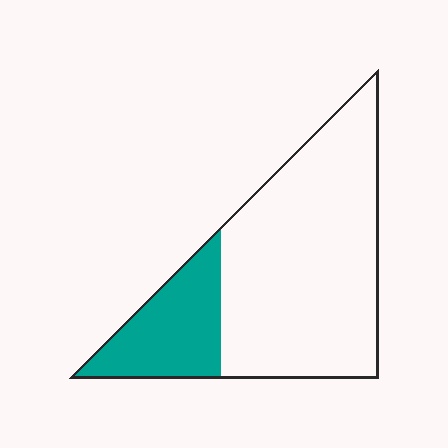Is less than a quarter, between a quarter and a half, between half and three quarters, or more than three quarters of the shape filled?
Less than a quarter.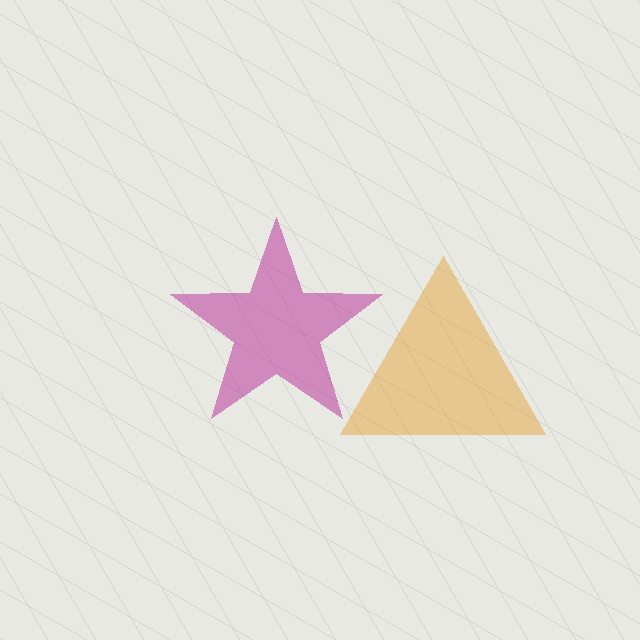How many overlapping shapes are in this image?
There are 2 overlapping shapes in the image.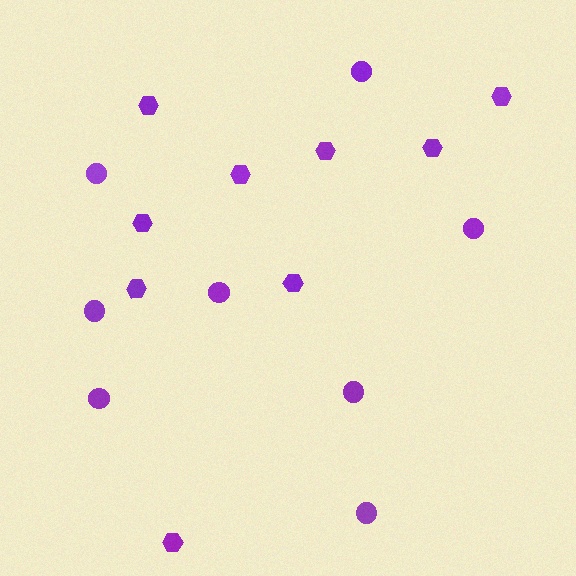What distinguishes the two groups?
There are 2 groups: one group of circles (8) and one group of hexagons (9).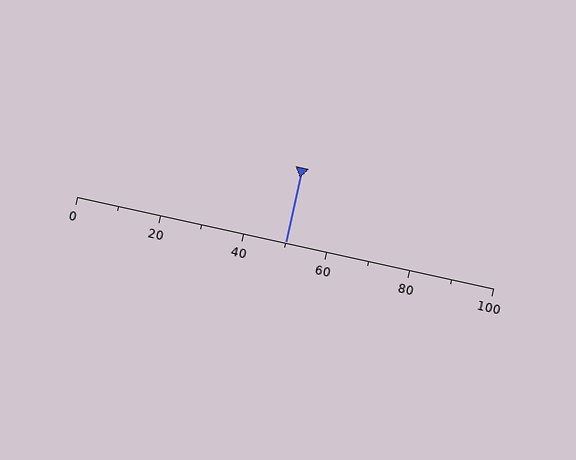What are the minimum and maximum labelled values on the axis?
The axis runs from 0 to 100.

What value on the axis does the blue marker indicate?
The marker indicates approximately 50.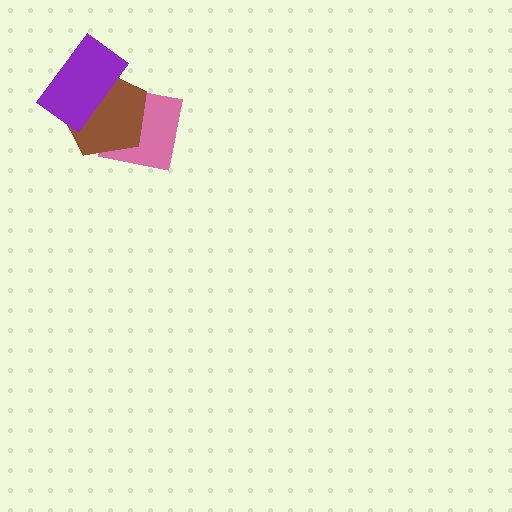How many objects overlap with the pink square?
1 object overlaps with the pink square.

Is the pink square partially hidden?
Yes, it is partially covered by another shape.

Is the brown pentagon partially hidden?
Yes, it is partially covered by another shape.